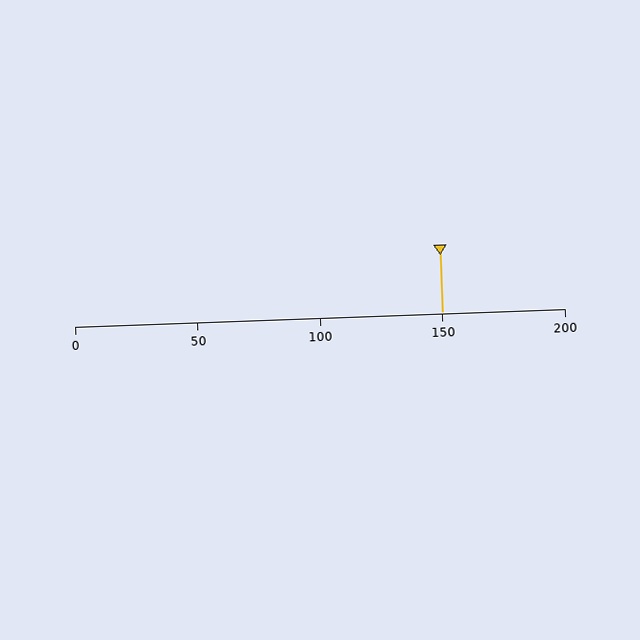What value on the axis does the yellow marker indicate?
The marker indicates approximately 150.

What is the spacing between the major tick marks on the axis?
The major ticks are spaced 50 apart.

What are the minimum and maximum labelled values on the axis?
The axis runs from 0 to 200.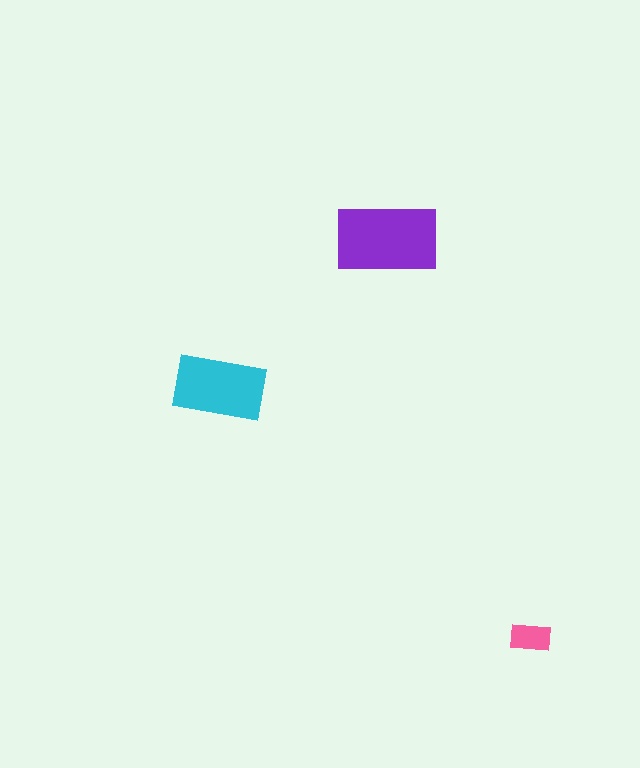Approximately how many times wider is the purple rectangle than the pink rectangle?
About 2.5 times wider.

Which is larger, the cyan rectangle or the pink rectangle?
The cyan one.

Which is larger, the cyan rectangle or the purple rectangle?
The purple one.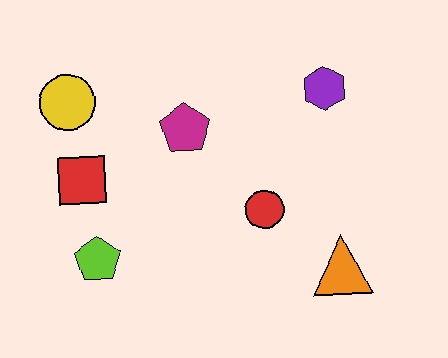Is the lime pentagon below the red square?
Yes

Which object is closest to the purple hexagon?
The red circle is closest to the purple hexagon.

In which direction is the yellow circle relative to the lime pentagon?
The yellow circle is above the lime pentagon.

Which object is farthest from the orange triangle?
The yellow circle is farthest from the orange triangle.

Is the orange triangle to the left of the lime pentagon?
No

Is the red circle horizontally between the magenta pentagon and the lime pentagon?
No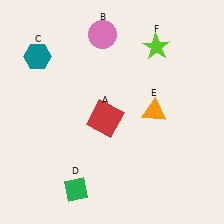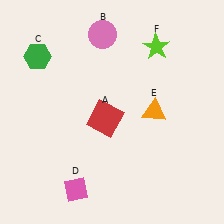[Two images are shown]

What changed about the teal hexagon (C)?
In Image 1, C is teal. In Image 2, it changed to green.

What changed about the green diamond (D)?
In Image 1, D is green. In Image 2, it changed to pink.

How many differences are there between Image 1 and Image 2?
There are 2 differences between the two images.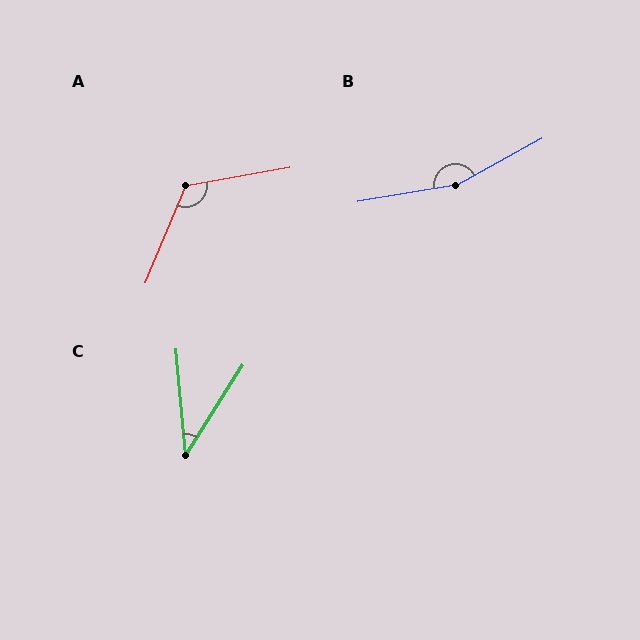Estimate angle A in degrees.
Approximately 123 degrees.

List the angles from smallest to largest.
C (38°), A (123°), B (161°).